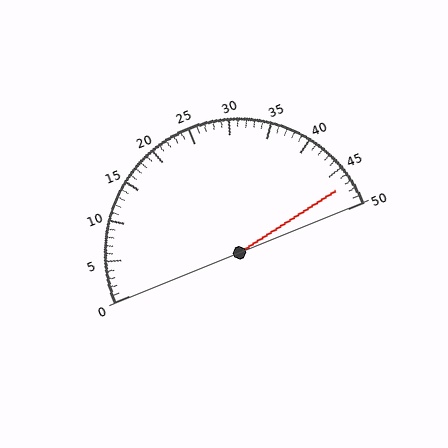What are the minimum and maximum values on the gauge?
The gauge ranges from 0 to 50.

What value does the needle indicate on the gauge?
The needle indicates approximately 47.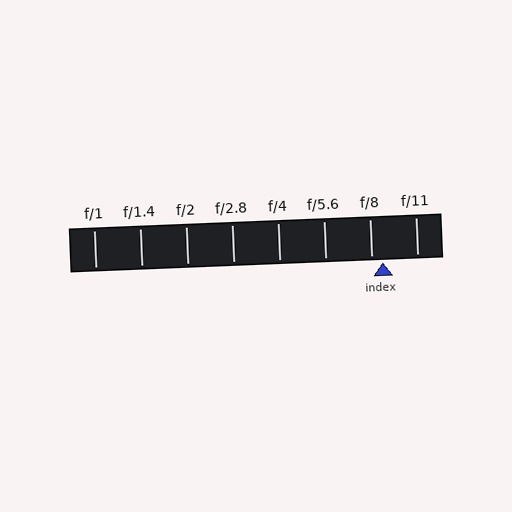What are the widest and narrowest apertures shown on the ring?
The widest aperture shown is f/1 and the narrowest is f/11.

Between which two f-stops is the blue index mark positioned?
The index mark is between f/8 and f/11.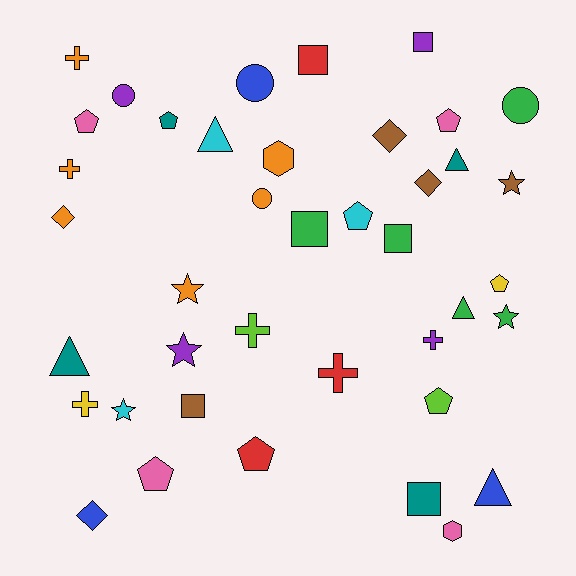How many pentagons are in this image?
There are 8 pentagons.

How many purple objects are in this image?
There are 4 purple objects.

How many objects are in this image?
There are 40 objects.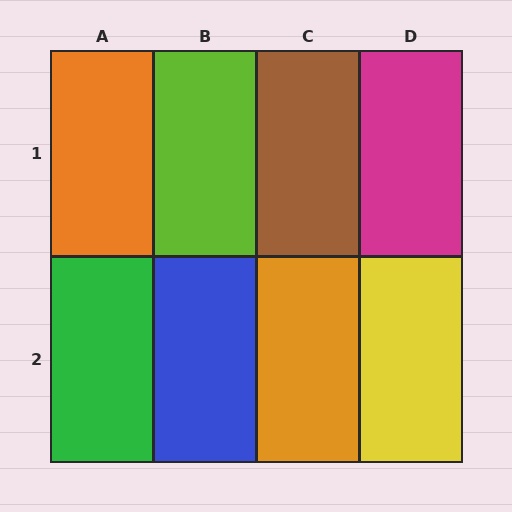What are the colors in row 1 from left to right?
Orange, lime, brown, magenta.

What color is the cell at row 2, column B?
Blue.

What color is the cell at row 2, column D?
Yellow.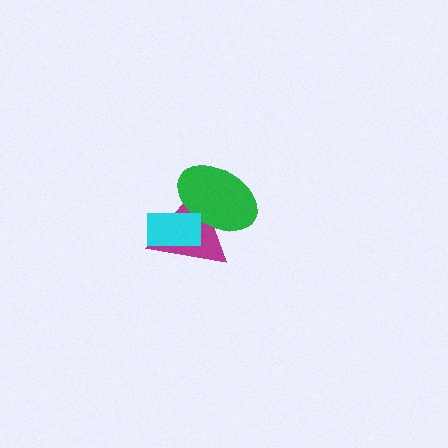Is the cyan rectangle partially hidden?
No, no other shape covers it.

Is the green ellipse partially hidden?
Yes, it is partially covered by another shape.